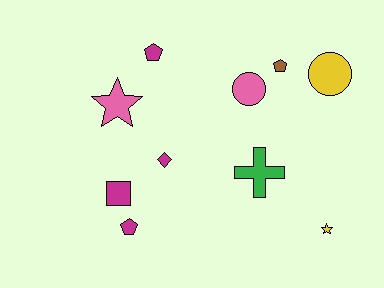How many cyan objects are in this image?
There are no cyan objects.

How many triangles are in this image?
There are no triangles.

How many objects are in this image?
There are 10 objects.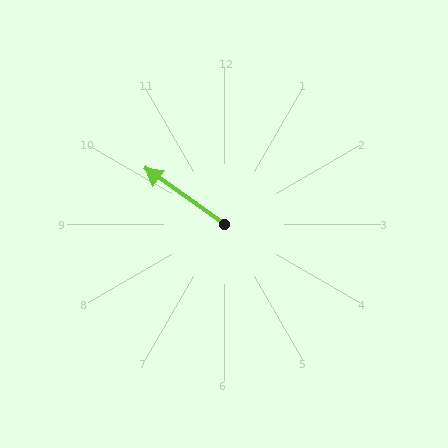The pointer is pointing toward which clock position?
Roughly 10 o'clock.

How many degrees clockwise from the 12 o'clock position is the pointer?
Approximately 305 degrees.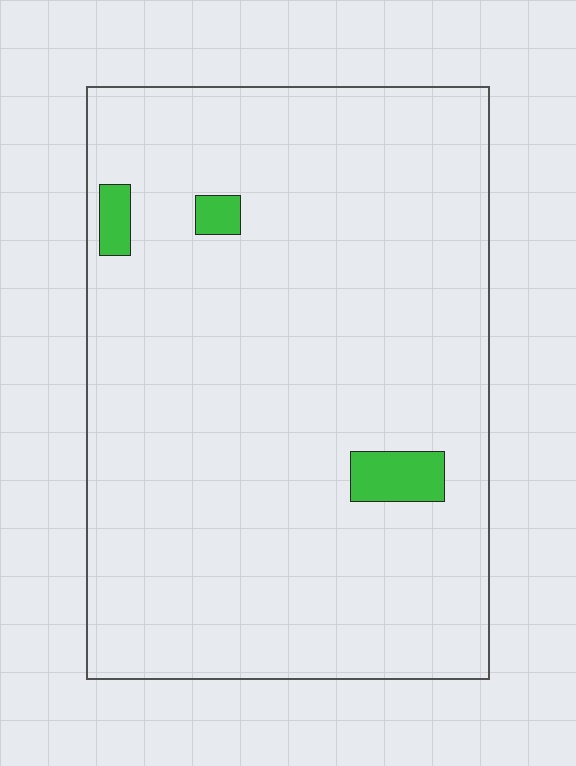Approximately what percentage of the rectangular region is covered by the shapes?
Approximately 5%.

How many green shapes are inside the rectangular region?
3.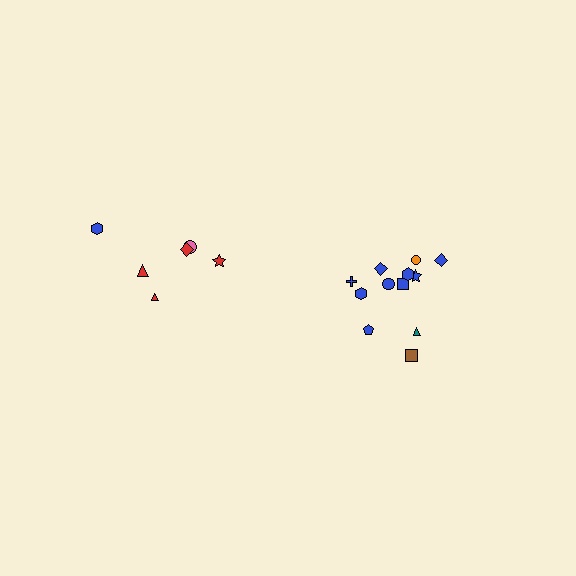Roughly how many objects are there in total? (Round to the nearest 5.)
Roughly 20 objects in total.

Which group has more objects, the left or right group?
The right group.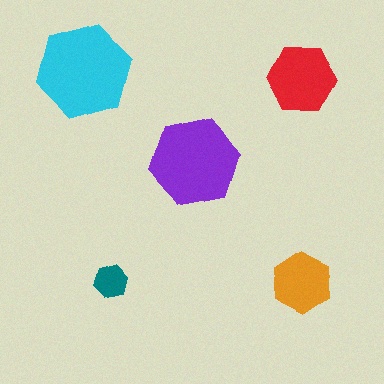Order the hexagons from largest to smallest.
the cyan one, the purple one, the red one, the orange one, the teal one.